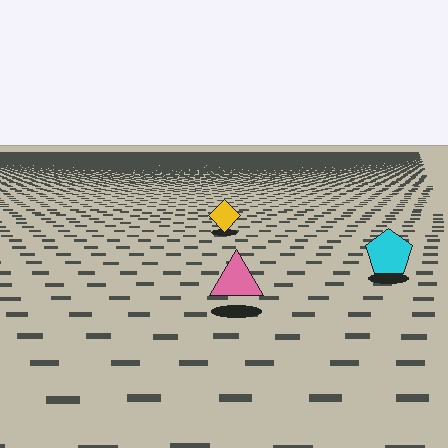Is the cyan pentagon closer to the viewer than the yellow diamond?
Yes. The cyan pentagon is closer — you can tell from the texture gradient: the ground texture is coarser near it.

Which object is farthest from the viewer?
The yellow diamond is farthest from the viewer. It appears smaller and the ground texture around it is denser.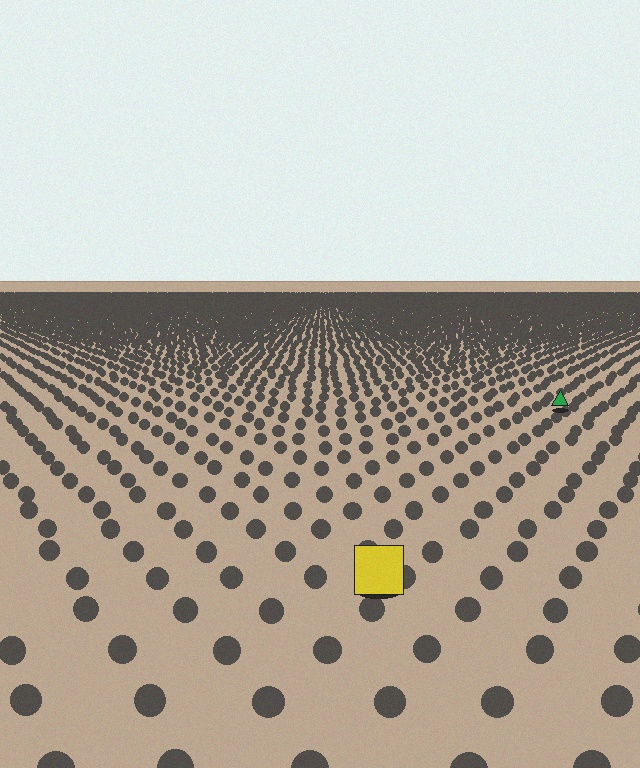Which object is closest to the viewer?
The yellow square is closest. The texture marks near it are larger and more spread out.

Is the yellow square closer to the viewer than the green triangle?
Yes. The yellow square is closer — you can tell from the texture gradient: the ground texture is coarser near it.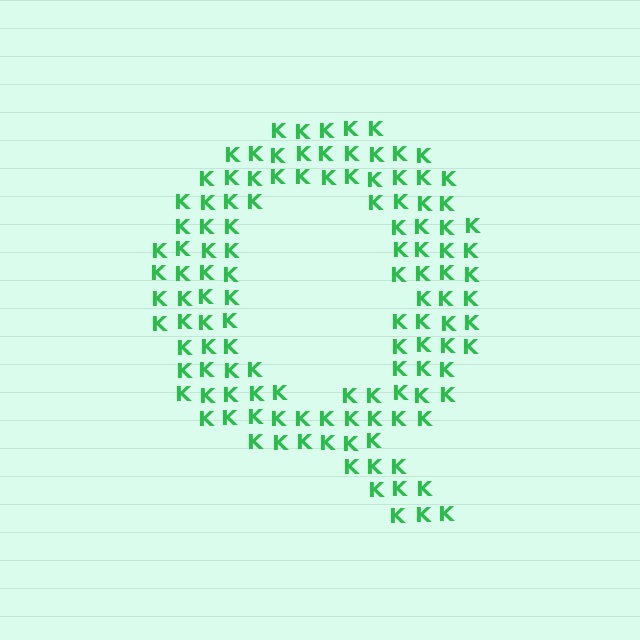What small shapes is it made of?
It is made of small letter K's.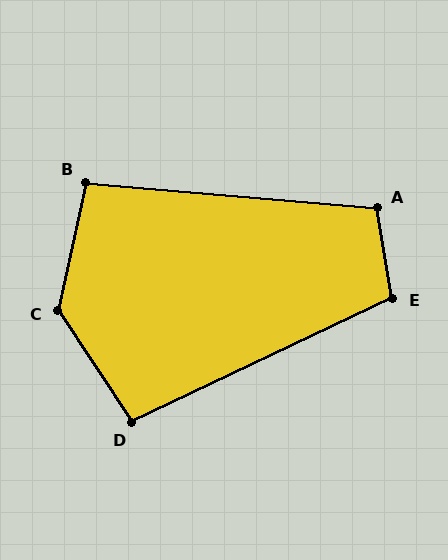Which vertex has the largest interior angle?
C, at approximately 134 degrees.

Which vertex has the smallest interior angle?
B, at approximately 97 degrees.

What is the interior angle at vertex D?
Approximately 98 degrees (obtuse).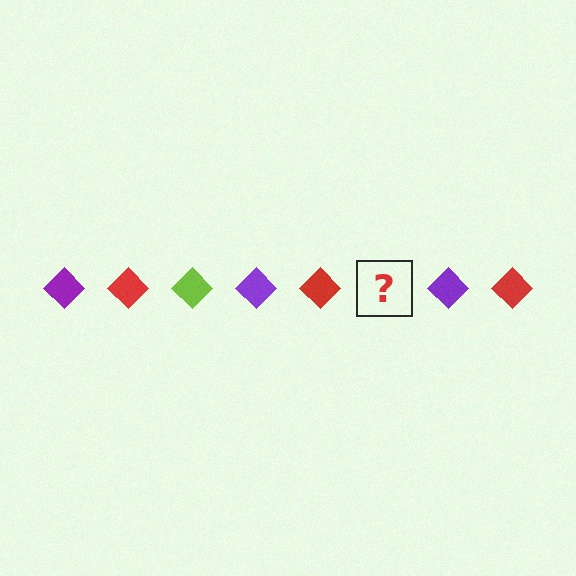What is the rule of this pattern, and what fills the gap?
The rule is that the pattern cycles through purple, red, lime diamonds. The gap should be filled with a lime diamond.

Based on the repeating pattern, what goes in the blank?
The blank should be a lime diamond.